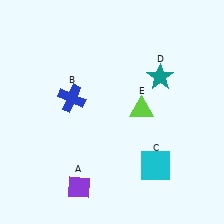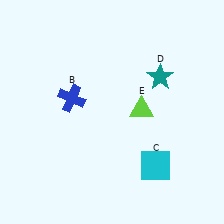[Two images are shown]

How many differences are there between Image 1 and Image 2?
There is 1 difference between the two images.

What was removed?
The purple diamond (A) was removed in Image 2.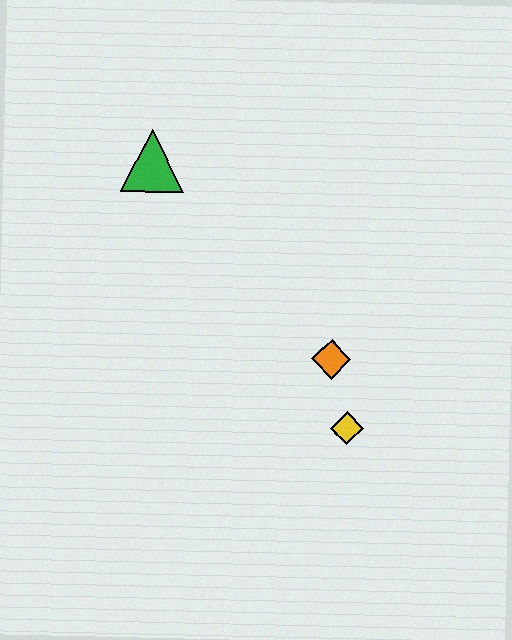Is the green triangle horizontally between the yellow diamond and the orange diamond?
No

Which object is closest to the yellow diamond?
The orange diamond is closest to the yellow diamond.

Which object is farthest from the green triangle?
The yellow diamond is farthest from the green triangle.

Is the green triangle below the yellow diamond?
No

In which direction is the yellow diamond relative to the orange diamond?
The yellow diamond is below the orange diamond.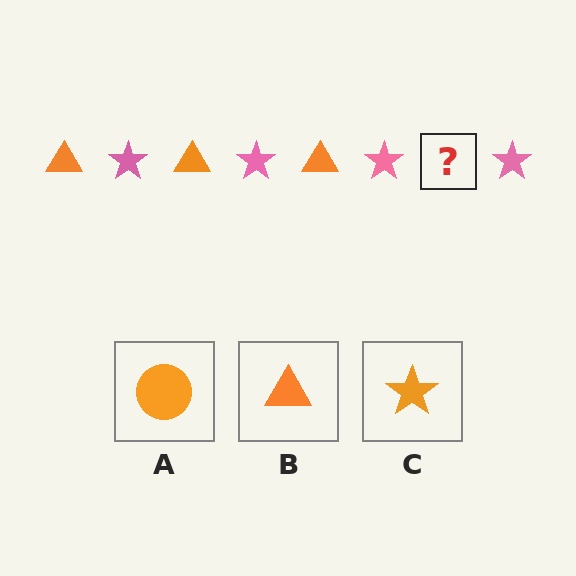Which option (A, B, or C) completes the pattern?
B.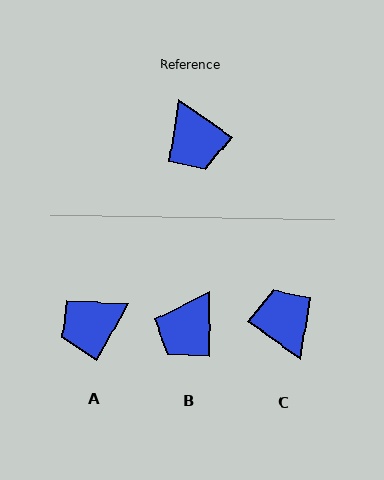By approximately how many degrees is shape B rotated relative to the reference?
Approximately 55 degrees clockwise.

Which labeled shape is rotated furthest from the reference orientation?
C, about 180 degrees away.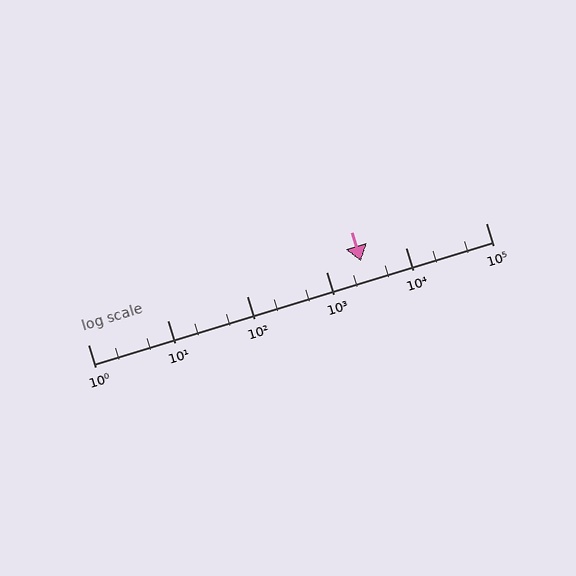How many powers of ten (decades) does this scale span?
The scale spans 5 decades, from 1 to 100000.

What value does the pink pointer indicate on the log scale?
The pointer indicates approximately 2700.